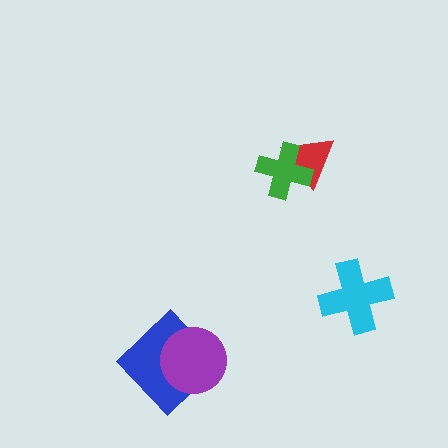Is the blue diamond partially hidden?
Yes, it is partially covered by another shape.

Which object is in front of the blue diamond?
The purple circle is in front of the blue diamond.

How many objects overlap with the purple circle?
1 object overlaps with the purple circle.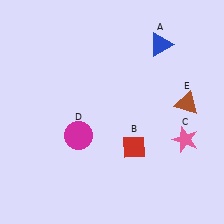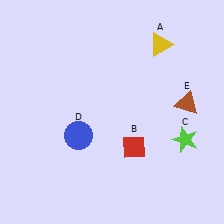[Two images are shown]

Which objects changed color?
A changed from blue to yellow. C changed from pink to lime. D changed from magenta to blue.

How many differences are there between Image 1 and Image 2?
There are 3 differences between the two images.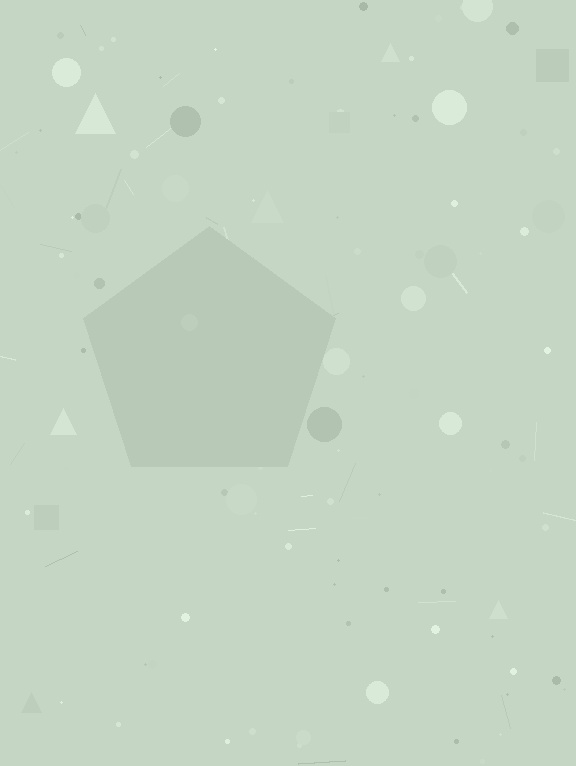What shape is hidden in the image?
A pentagon is hidden in the image.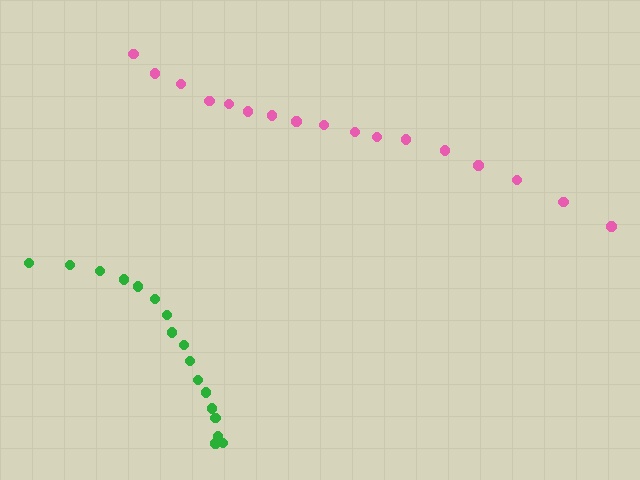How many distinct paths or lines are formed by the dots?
There are 2 distinct paths.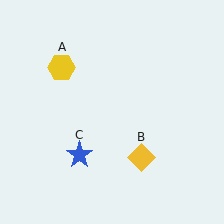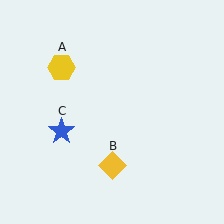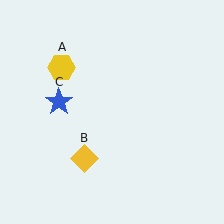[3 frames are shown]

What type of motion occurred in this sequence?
The yellow diamond (object B), blue star (object C) rotated clockwise around the center of the scene.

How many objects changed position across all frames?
2 objects changed position: yellow diamond (object B), blue star (object C).